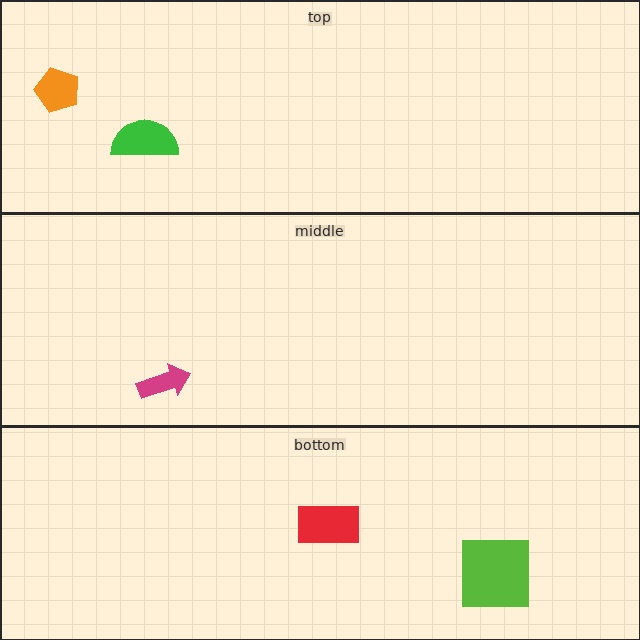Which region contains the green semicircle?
The top region.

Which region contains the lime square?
The bottom region.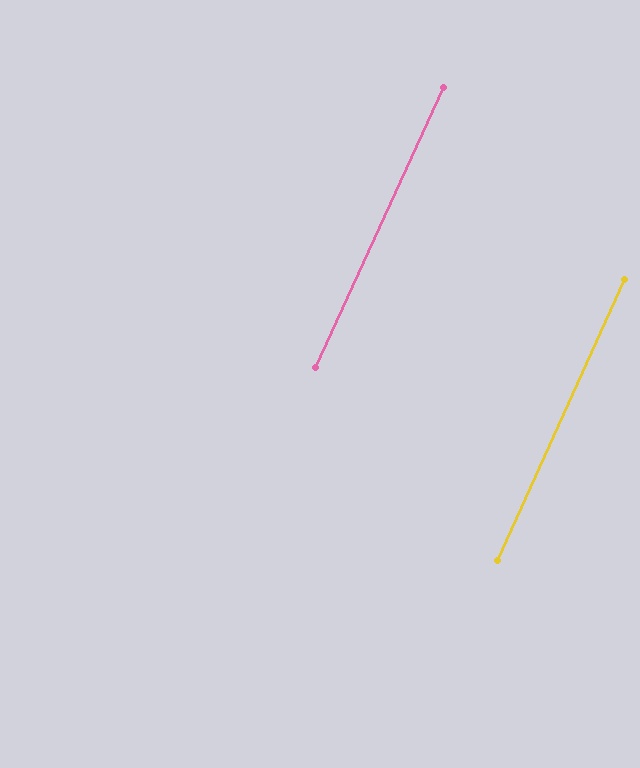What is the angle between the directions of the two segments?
Approximately 1 degree.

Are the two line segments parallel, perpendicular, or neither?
Parallel — their directions differ by only 0.5°.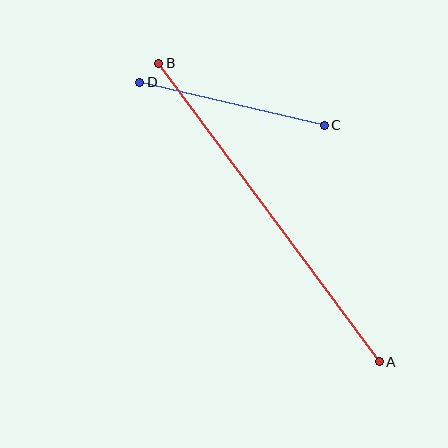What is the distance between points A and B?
The distance is approximately 371 pixels.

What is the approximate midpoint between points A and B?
The midpoint is at approximately (269, 212) pixels.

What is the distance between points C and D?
The distance is approximately 189 pixels.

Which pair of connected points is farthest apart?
Points A and B are farthest apart.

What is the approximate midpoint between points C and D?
The midpoint is at approximately (232, 104) pixels.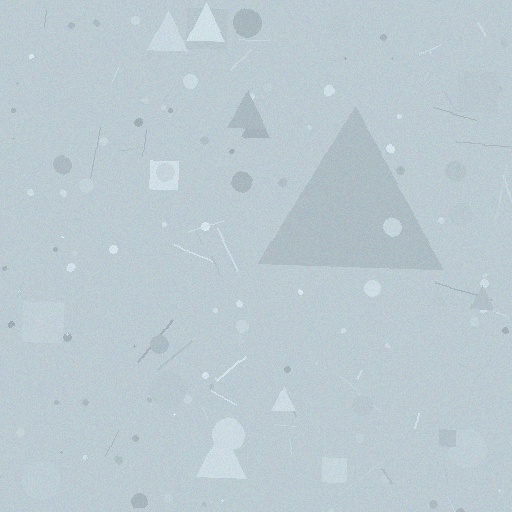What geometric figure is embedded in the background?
A triangle is embedded in the background.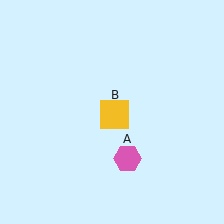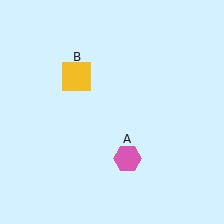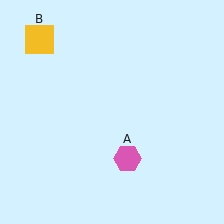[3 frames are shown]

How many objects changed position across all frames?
1 object changed position: yellow square (object B).